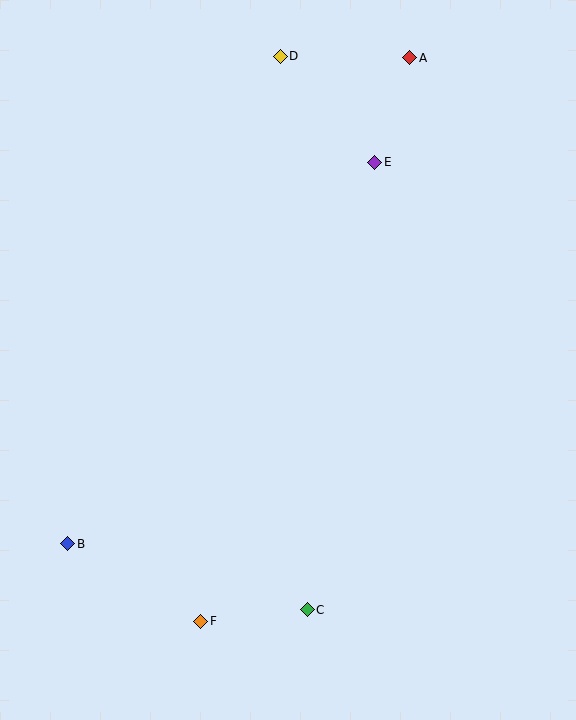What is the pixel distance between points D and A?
The distance between D and A is 130 pixels.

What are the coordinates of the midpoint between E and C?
The midpoint between E and C is at (341, 386).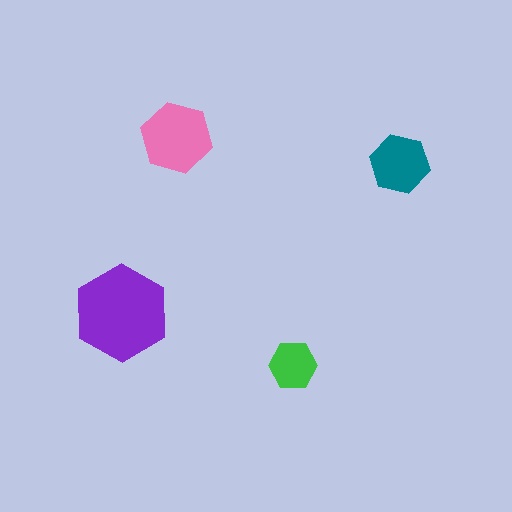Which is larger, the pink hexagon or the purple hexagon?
The purple one.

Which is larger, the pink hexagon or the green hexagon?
The pink one.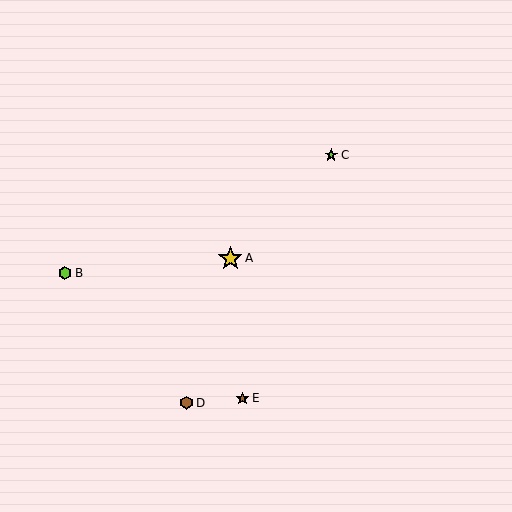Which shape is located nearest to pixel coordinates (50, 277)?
The lime hexagon (labeled B) at (65, 273) is nearest to that location.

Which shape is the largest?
The yellow star (labeled A) is the largest.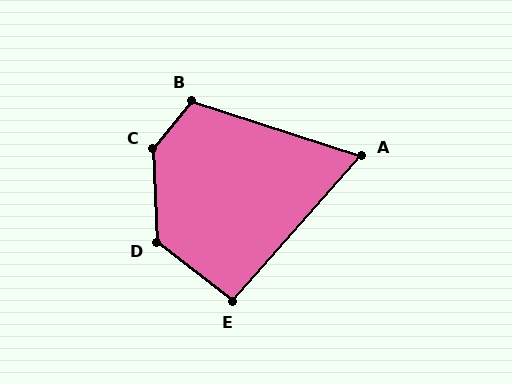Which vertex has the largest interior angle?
C, at approximately 139 degrees.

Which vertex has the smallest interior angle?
A, at approximately 66 degrees.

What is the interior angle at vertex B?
Approximately 111 degrees (obtuse).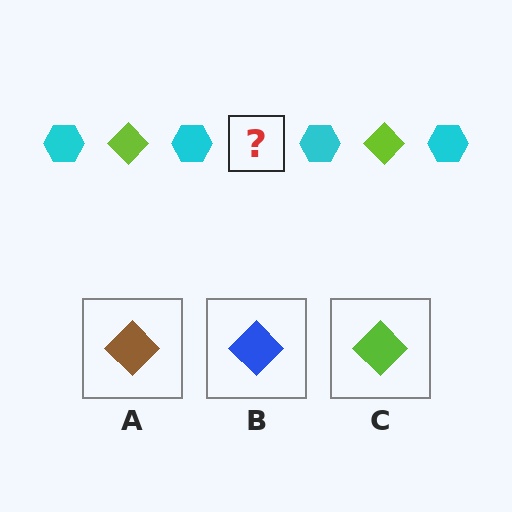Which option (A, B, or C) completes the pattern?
C.